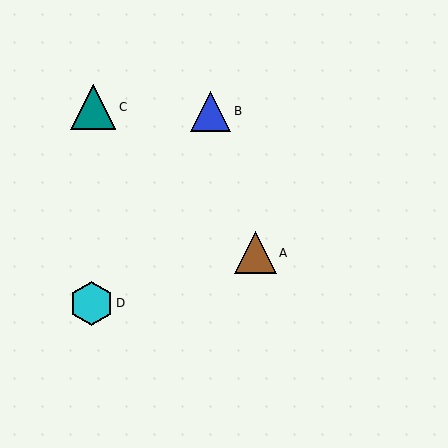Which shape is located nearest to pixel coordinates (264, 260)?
The brown triangle (labeled A) at (255, 253) is nearest to that location.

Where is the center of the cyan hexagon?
The center of the cyan hexagon is at (91, 303).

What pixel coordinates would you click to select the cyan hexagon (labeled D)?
Click at (91, 303) to select the cyan hexagon D.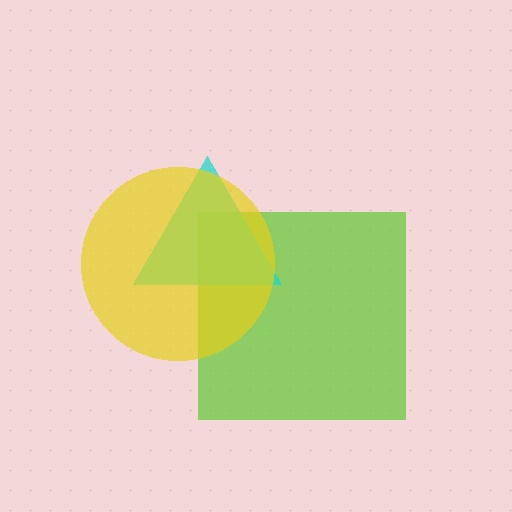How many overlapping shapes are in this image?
There are 3 overlapping shapes in the image.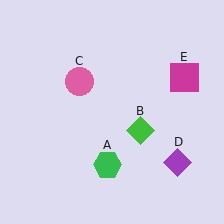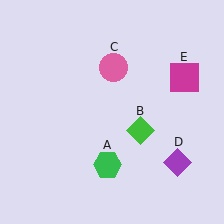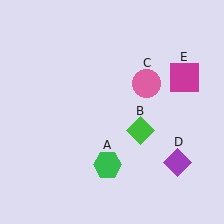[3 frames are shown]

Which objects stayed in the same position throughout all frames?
Green hexagon (object A) and green diamond (object B) and purple diamond (object D) and magenta square (object E) remained stationary.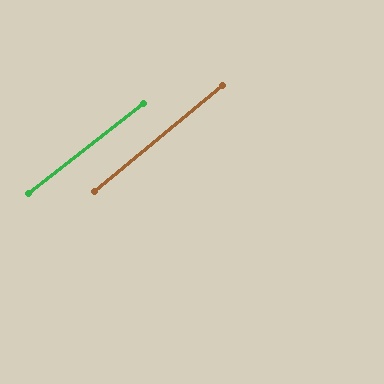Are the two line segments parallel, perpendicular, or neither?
Parallel — their directions differ by only 1.4°.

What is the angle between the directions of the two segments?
Approximately 1 degree.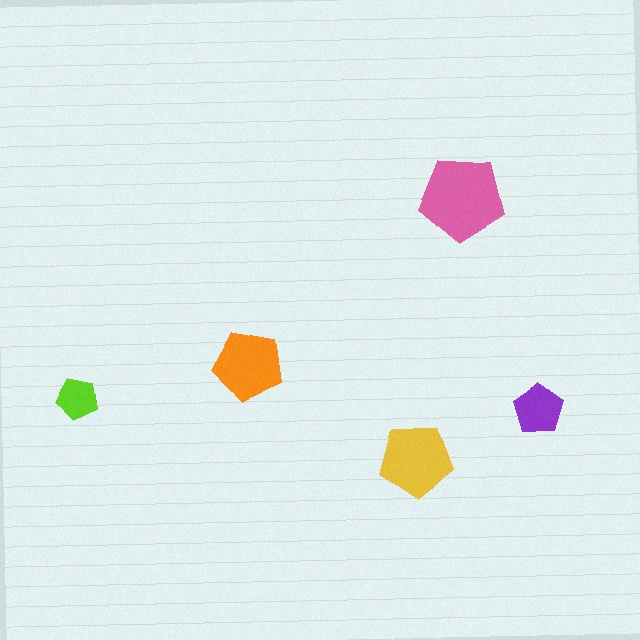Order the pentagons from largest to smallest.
the pink one, the yellow one, the orange one, the purple one, the lime one.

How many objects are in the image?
There are 5 objects in the image.